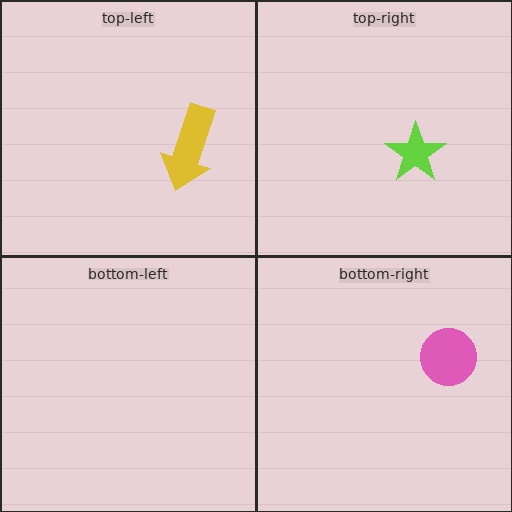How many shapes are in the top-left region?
1.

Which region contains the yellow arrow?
The top-left region.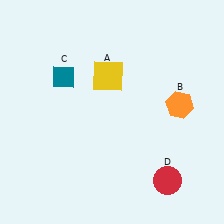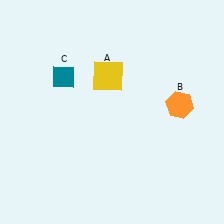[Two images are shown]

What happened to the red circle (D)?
The red circle (D) was removed in Image 2. It was in the bottom-right area of Image 1.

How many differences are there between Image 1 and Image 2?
There is 1 difference between the two images.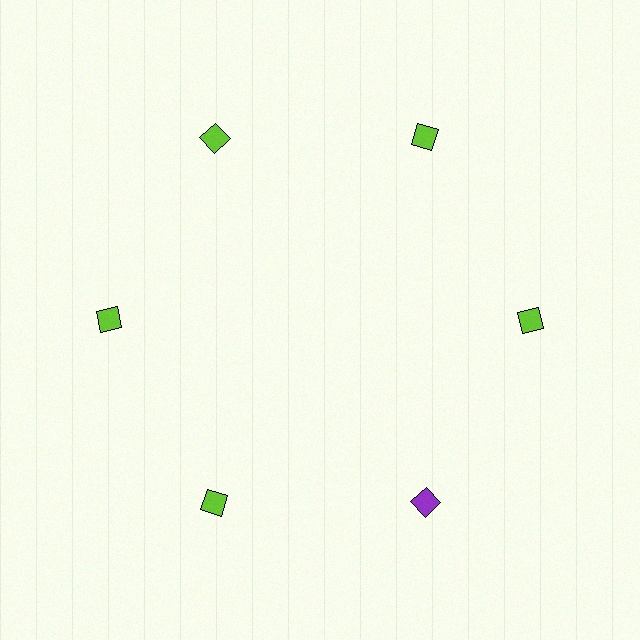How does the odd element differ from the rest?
It has a different color: purple instead of lime.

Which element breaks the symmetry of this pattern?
The purple diamond at roughly the 5 o'clock position breaks the symmetry. All other shapes are lime diamonds.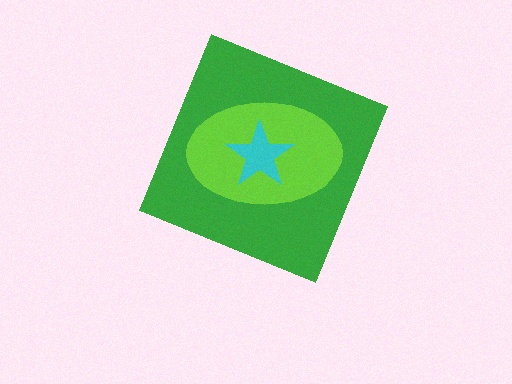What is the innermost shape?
The cyan star.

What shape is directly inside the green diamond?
The lime ellipse.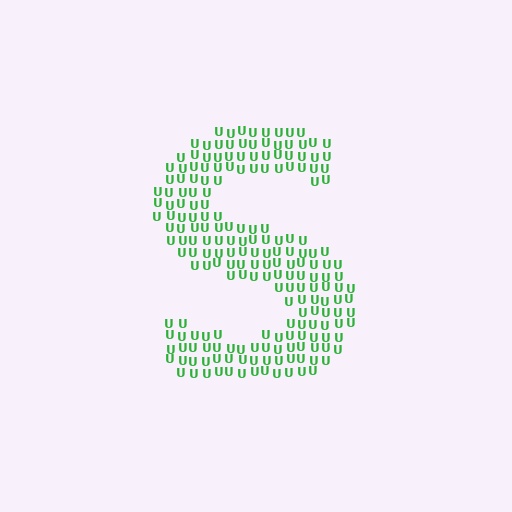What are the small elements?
The small elements are letter U's.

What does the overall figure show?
The overall figure shows the letter S.